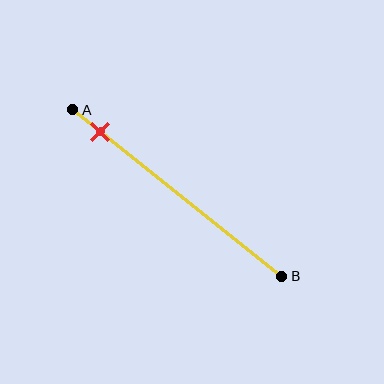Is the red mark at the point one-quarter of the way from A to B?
No, the mark is at about 15% from A, not at the 25% one-quarter point.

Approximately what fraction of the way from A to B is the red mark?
The red mark is approximately 15% of the way from A to B.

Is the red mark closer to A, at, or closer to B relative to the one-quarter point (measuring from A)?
The red mark is closer to point A than the one-quarter point of segment AB.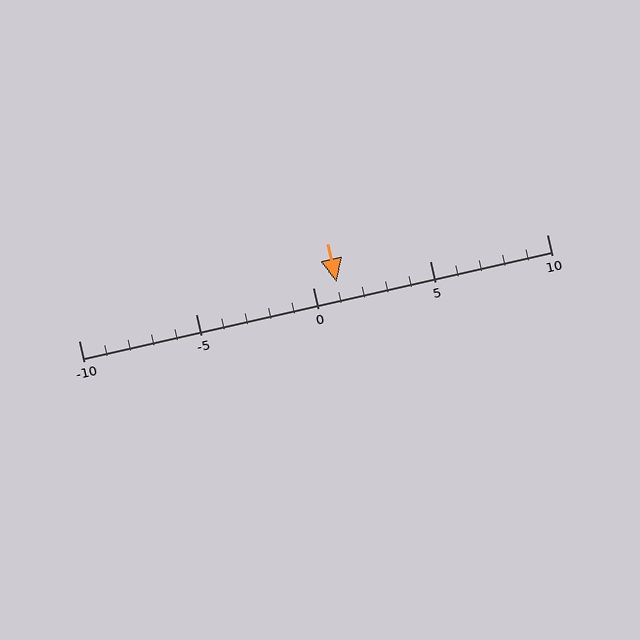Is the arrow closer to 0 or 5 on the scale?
The arrow is closer to 0.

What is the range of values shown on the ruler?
The ruler shows values from -10 to 10.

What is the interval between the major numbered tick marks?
The major tick marks are spaced 5 units apart.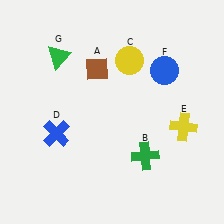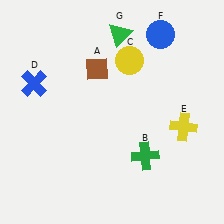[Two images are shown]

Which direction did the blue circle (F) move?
The blue circle (F) moved up.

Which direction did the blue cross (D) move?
The blue cross (D) moved up.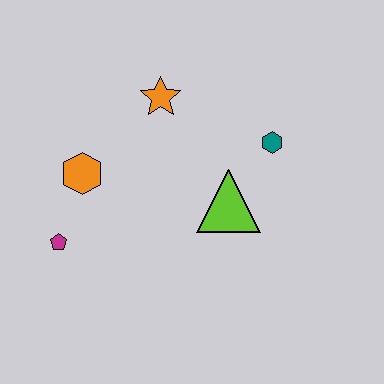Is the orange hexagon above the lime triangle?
Yes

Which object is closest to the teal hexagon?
The lime triangle is closest to the teal hexagon.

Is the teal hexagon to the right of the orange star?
Yes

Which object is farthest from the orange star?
The magenta pentagon is farthest from the orange star.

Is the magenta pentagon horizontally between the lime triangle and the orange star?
No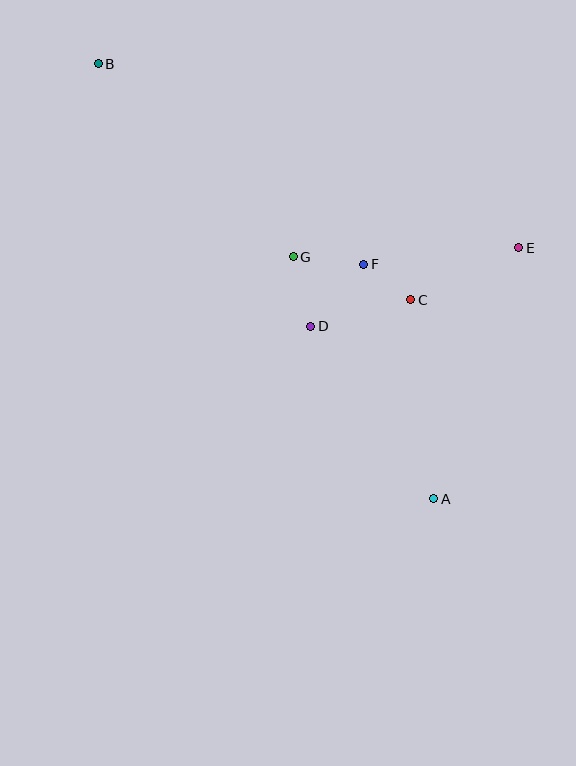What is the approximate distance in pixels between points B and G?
The distance between B and G is approximately 274 pixels.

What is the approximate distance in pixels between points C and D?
The distance between C and D is approximately 103 pixels.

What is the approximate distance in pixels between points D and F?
The distance between D and F is approximately 81 pixels.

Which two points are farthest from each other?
Points A and B are farthest from each other.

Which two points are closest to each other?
Points C and F are closest to each other.